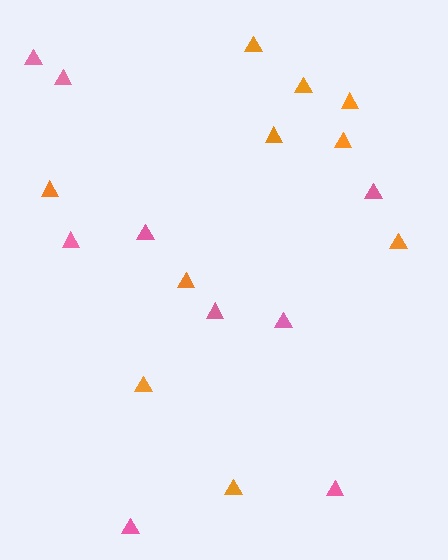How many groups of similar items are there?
There are 2 groups: one group of orange triangles (10) and one group of pink triangles (9).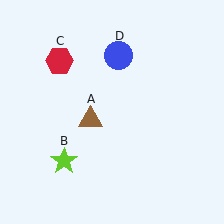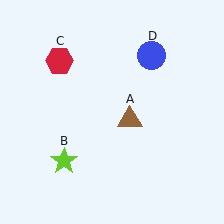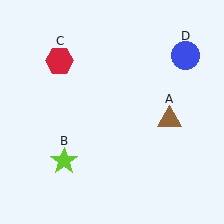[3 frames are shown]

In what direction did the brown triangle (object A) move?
The brown triangle (object A) moved right.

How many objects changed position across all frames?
2 objects changed position: brown triangle (object A), blue circle (object D).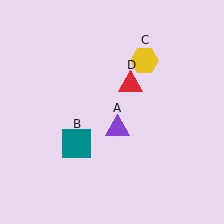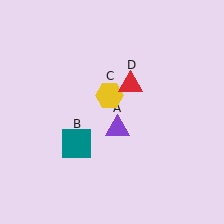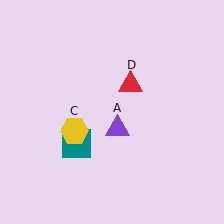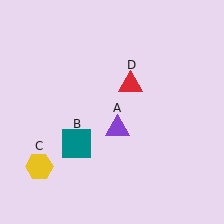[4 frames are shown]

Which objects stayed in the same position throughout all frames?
Purple triangle (object A) and teal square (object B) and red triangle (object D) remained stationary.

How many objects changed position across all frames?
1 object changed position: yellow hexagon (object C).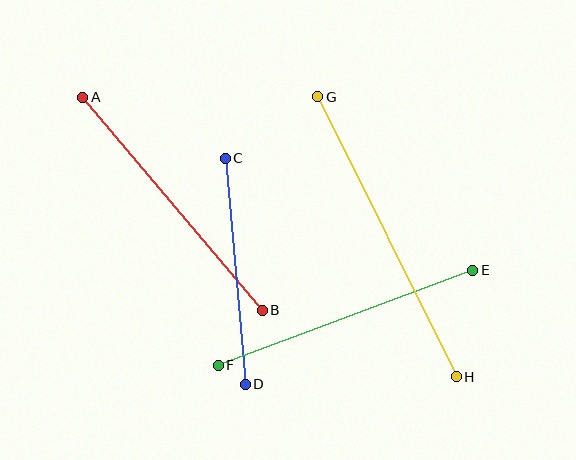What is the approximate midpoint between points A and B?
The midpoint is at approximately (172, 204) pixels.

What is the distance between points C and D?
The distance is approximately 227 pixels.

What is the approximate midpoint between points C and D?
The midpoint is at approximately (235, 271) pixels.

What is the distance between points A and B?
The distance is approximately 279 pixels.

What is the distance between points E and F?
The distance is approximately 271 pixels.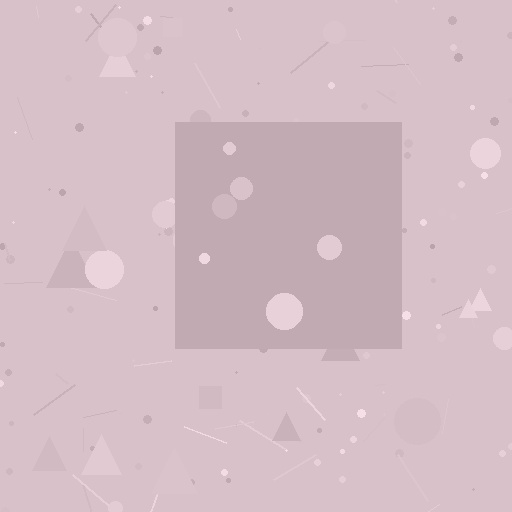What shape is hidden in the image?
A square is hidden in the image.